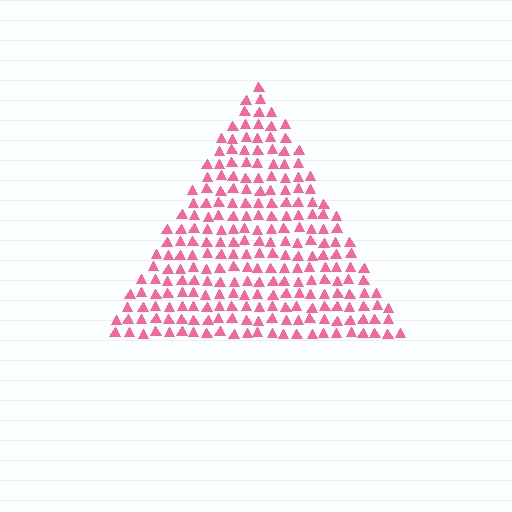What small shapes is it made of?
It is made of small triangles.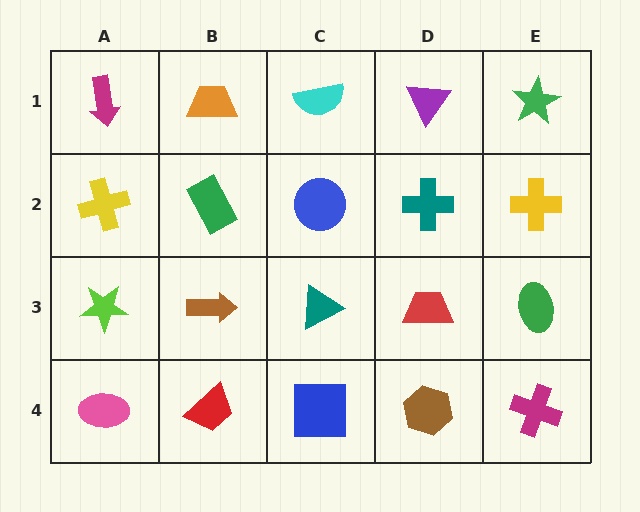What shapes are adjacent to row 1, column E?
A yellow cross (row 2, column E), a purple triangle (row 1, column D).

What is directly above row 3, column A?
A yellow cross.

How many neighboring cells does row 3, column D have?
4.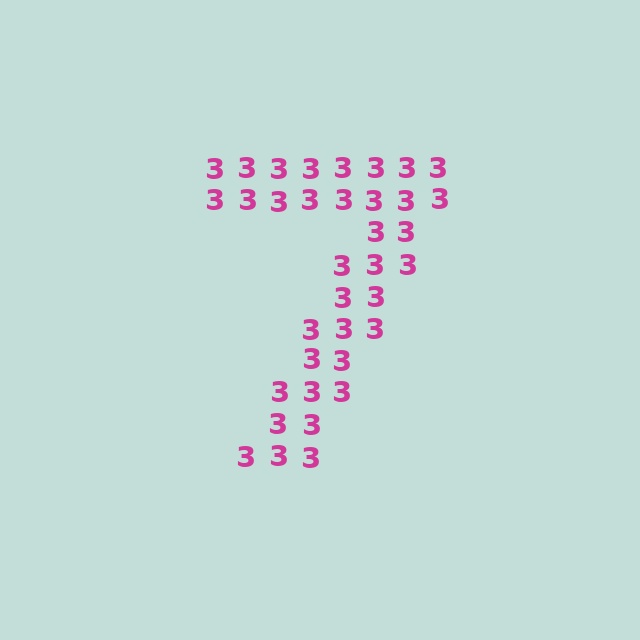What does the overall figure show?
The overall figure shows the digit 7.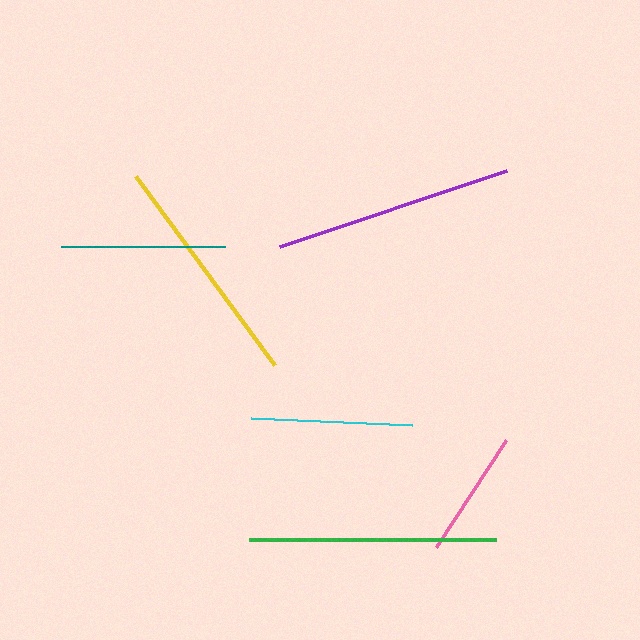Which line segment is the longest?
The green line is the longest at approximately 247 pixels.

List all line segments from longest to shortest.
From longest to shortest: green, purple, yellow, teal, cyan, pink.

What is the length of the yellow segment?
The yellow segment is approximately 235 pixels long.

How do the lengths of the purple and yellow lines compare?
The purple and yellow lines are approximately the same length.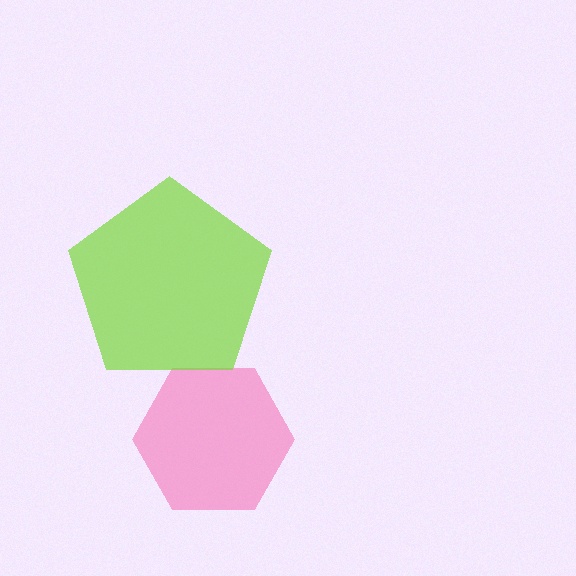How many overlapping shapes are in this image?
There are 2 overlapping shapes in the image.